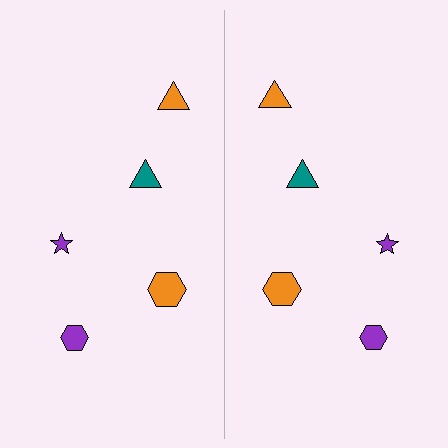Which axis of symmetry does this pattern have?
The pattern has a vertical axis of symmetry running through the center of the image.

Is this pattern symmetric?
Yes, this pattern has bilateral (reflection) symmetry.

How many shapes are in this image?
There are 10 shapes in this image.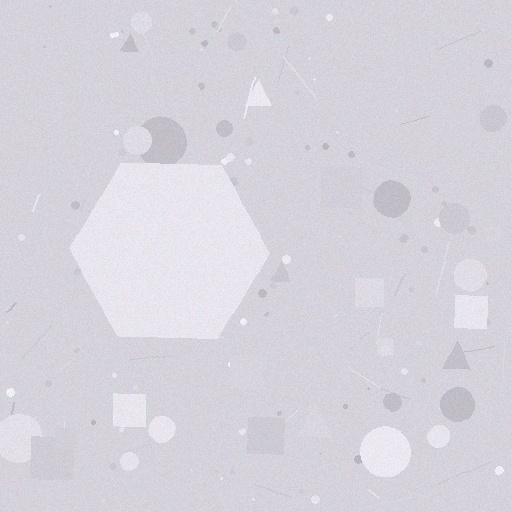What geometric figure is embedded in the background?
A hexagon is embedded in the background.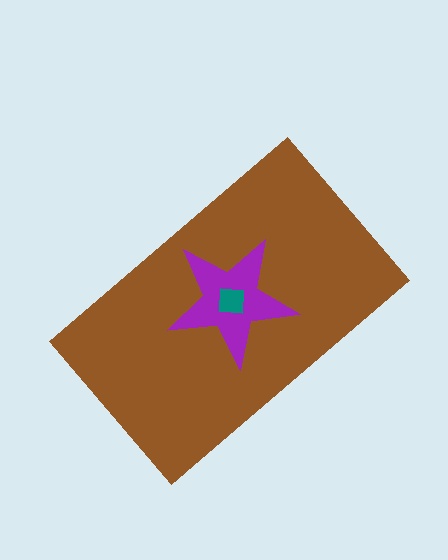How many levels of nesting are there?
3.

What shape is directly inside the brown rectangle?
The purple star.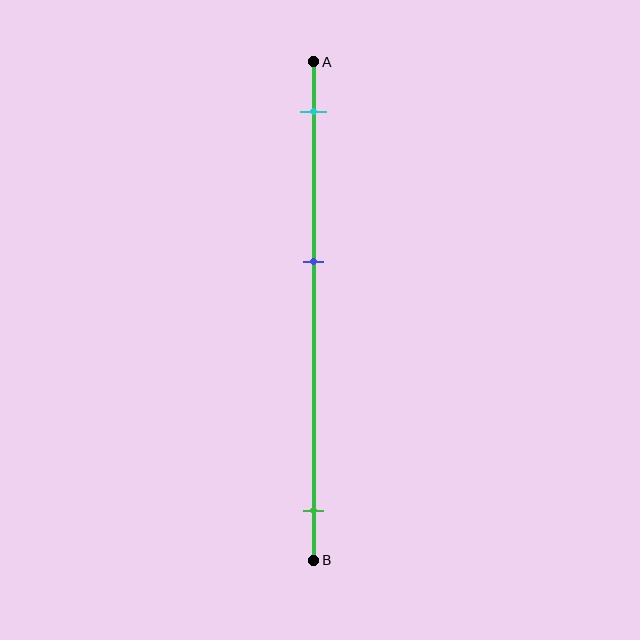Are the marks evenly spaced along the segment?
No, the marks are not evenly spaced.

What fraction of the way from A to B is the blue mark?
The blue mark is approximately 40% (0.4) of the way from A to B.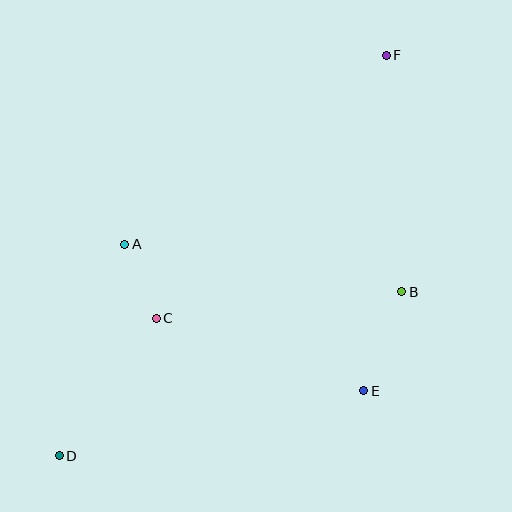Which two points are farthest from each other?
Points D and F are farthest from each other.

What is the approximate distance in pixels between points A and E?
The distance between A and E is approximately 280 pixels.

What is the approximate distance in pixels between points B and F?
The distance between B and F is approximately 237 pixels.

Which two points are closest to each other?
Points A and C are closest to each other.